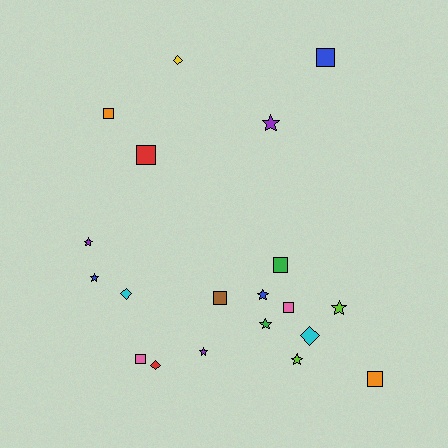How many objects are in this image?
There are 20 objects.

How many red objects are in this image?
There are 2 red objects.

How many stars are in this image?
There are 8 stars.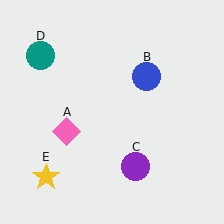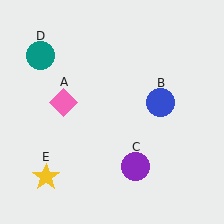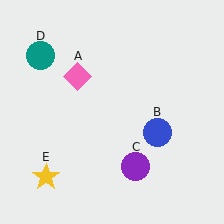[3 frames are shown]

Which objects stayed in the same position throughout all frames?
Purple circle (object C) and teal circle (object D) and yellow star (object E) remained stationary.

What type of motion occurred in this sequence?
The pink diamond (object A), blue circle (object B) rotated clockwise around the center of the scene.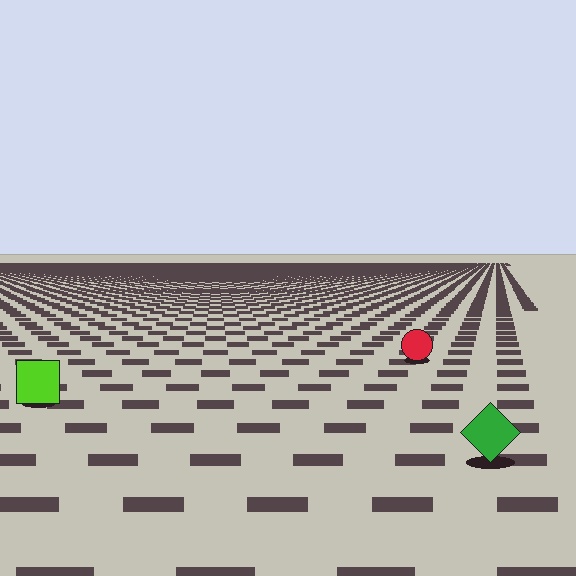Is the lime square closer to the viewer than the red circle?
Yes. The lime square is closer — you can tell from the texture gradient: the ground texture is coarser near it.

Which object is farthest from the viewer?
The red circle is farthest from the viewer. It appears smaller and the ground texture around it is denser.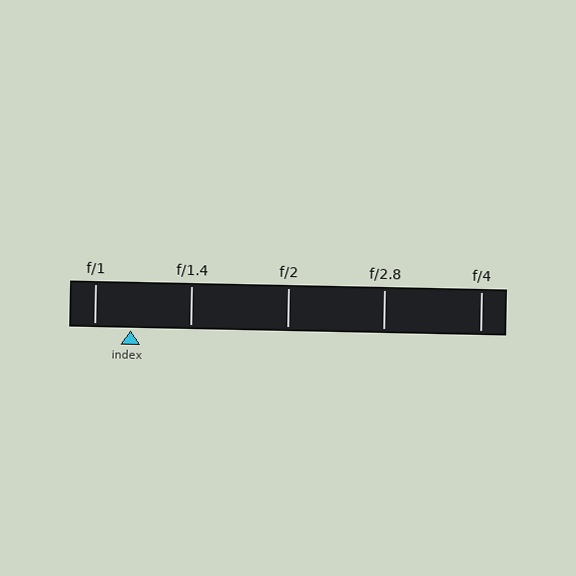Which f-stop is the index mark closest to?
The index mark is closest to f/1.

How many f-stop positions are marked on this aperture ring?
There are 5 f-stop positions marked.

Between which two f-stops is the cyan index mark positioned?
The index mark is between f/1 and f/1.4.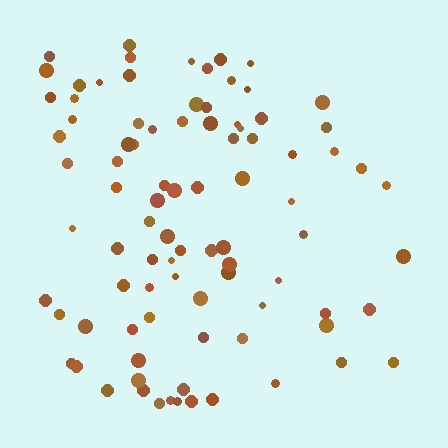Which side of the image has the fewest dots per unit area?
The right.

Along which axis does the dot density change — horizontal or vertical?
Horizontal.